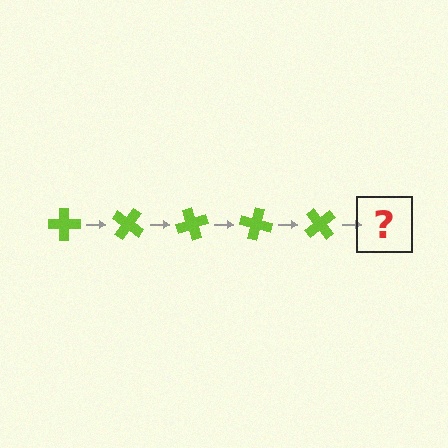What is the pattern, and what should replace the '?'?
The pattern is that the cross rotates 35 degrees each step. The '?' should be a lime cross rotated 175 degrees.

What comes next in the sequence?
The next element should be a lime cross rotated 175 degrees.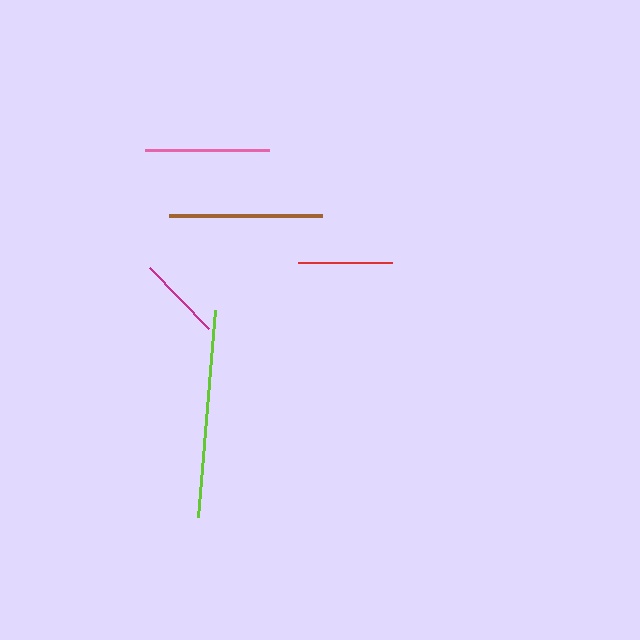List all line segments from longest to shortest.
From longest to shortest: lime, brown, pink, red, magenta.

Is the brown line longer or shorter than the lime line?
The lime line is longer than the brown line.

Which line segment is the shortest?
The magenta line is the shortest at approximately 85 pixels.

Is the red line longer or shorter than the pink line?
The pink line is longer than the red line.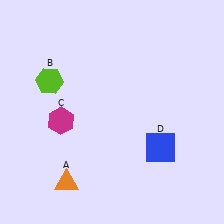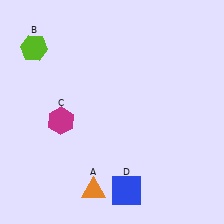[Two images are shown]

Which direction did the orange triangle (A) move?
The orange triangle (A) moved right.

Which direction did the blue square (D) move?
The blue square (D) moved down.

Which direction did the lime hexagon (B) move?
The lime hexagon (B) moved up.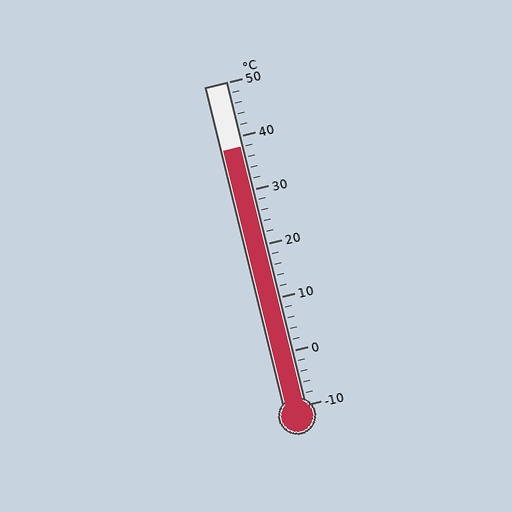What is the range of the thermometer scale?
The thermometer scale ranges from -10°C to 50°C.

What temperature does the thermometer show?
The thermometer shows approximately 38°C.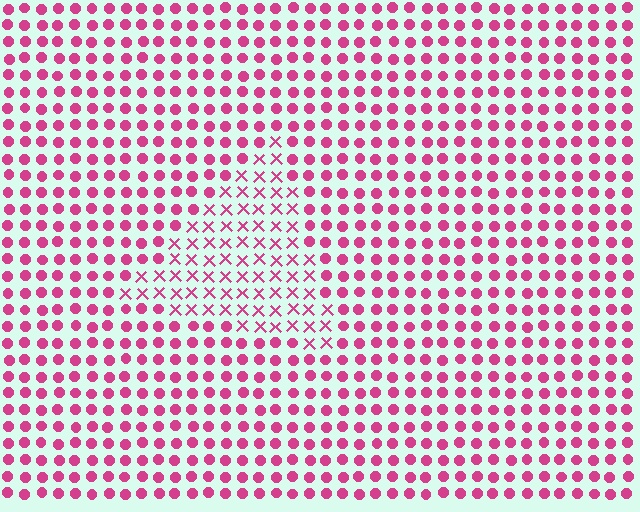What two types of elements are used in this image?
The image uses X marks inside the triangle region and circles outside it.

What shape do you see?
I see a triangle.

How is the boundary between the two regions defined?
The boundary is defined by a change in element shape: X marks inside vs. circles outside. All elements share the same color and spacing.